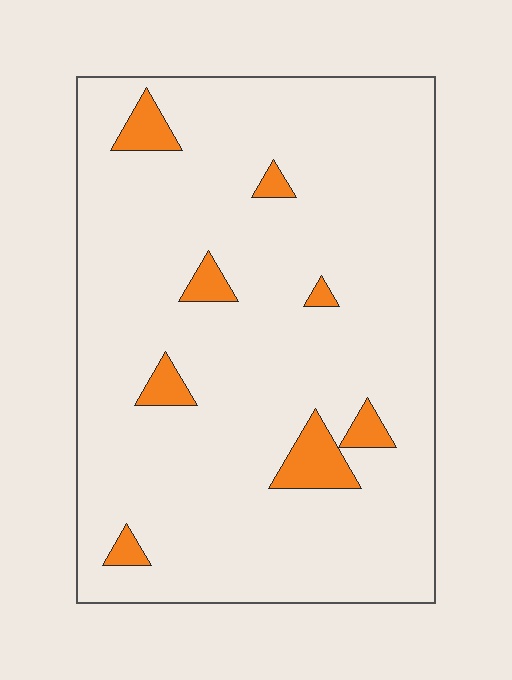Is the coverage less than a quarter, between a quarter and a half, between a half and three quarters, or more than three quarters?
Less than a quarter.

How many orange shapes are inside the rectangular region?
8.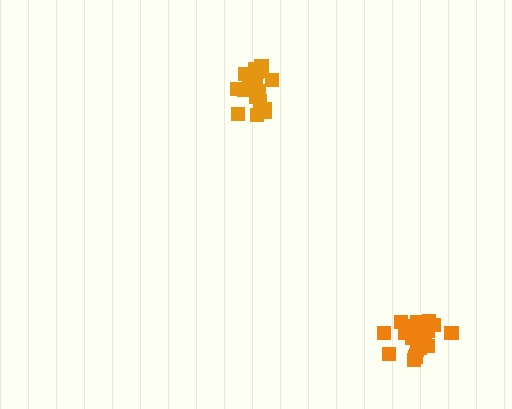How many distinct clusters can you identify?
There are 2 distinct clusters.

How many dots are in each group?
Group 1: 17 dots, Group 2: 19 dots (36 total).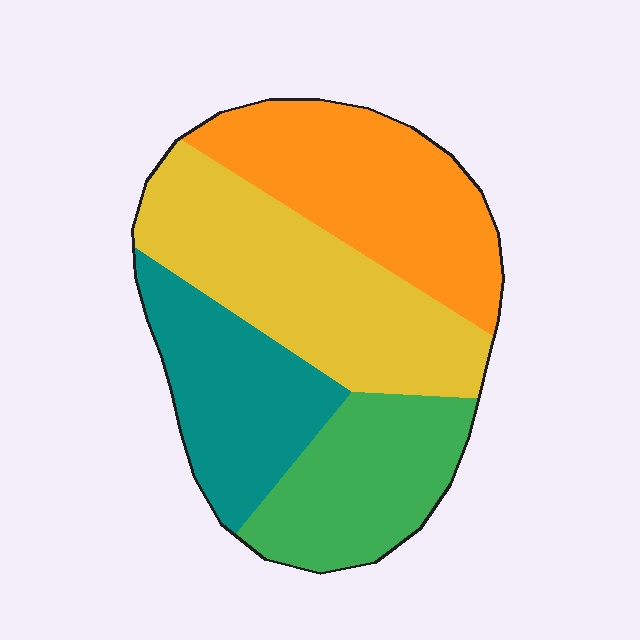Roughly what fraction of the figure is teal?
Teal covers 21% of the figure.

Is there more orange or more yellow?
Yellow.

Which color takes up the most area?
Yellow, at roughly 30%.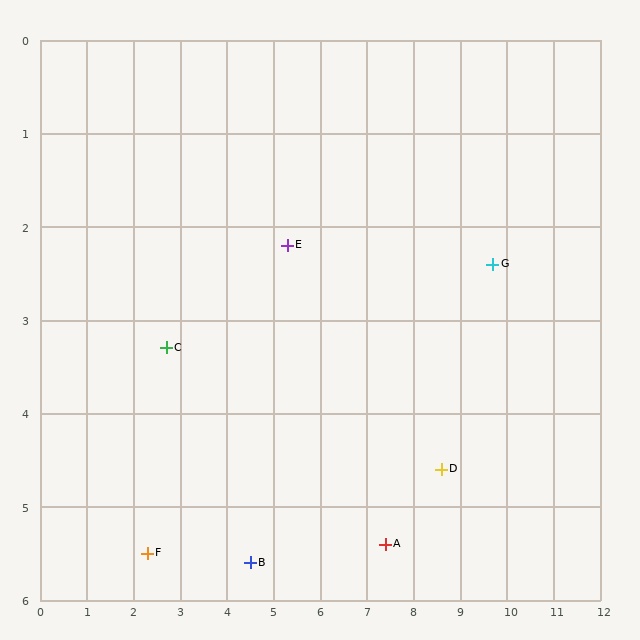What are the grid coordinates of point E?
Point E is at approximately (5.3, 2.2).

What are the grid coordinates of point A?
Point A is at approximately (7.4, 5.4).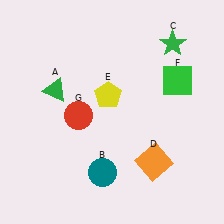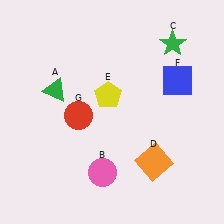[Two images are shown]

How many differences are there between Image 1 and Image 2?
There are 2 differences between the two images.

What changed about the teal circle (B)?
In Image 1, B is teal. In Image 2, it changed to pink.